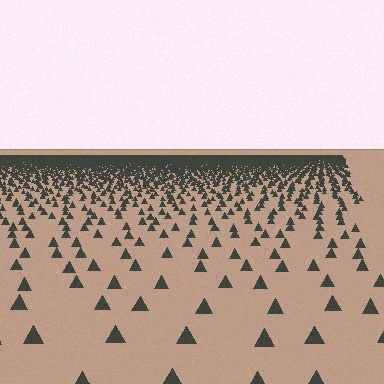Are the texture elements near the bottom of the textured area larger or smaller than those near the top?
Larger. Near the bottom, elements are closer to the viewer and appear at a bigger on-screen size.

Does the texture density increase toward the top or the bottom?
Density increases toward the top.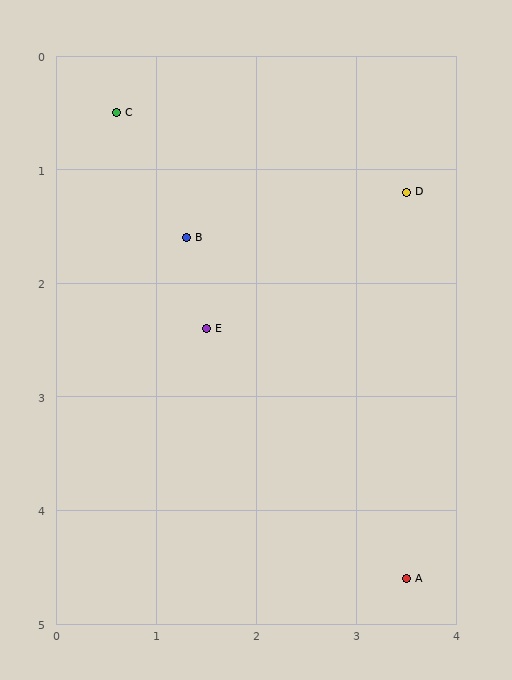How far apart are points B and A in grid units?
Points B and A are about 3.7 grid units apart.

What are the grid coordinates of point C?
Point C is at approximately (0.6, 0.5).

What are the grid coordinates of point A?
Point A is at approximately (3.5, 4.6).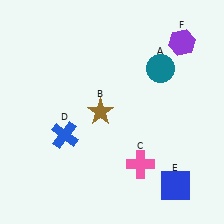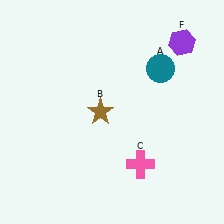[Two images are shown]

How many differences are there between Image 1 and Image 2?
There are 2 differences between the two images.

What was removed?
The blue cross (D), the blue square (E) were removed in Image 2.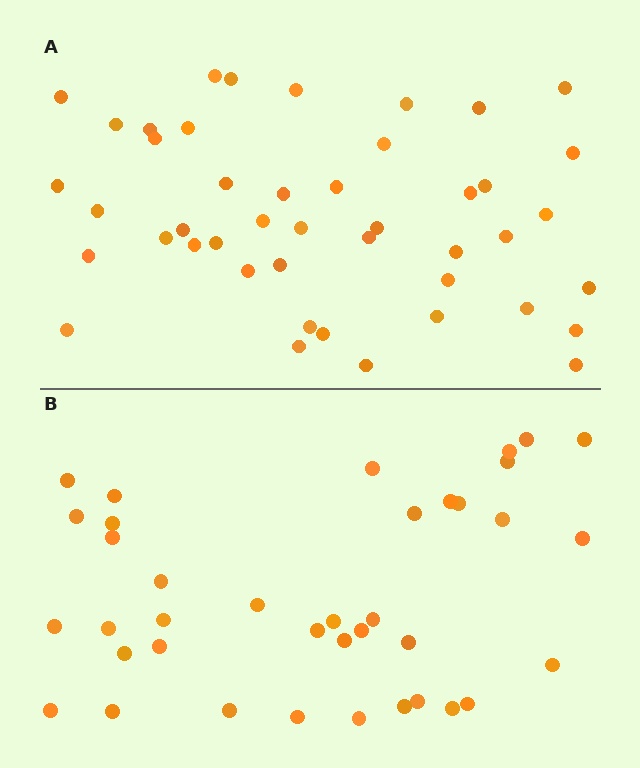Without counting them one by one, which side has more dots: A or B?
Region A (the top region) has more dots.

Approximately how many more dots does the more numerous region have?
Region A has roughly 8 or so more dots than region B.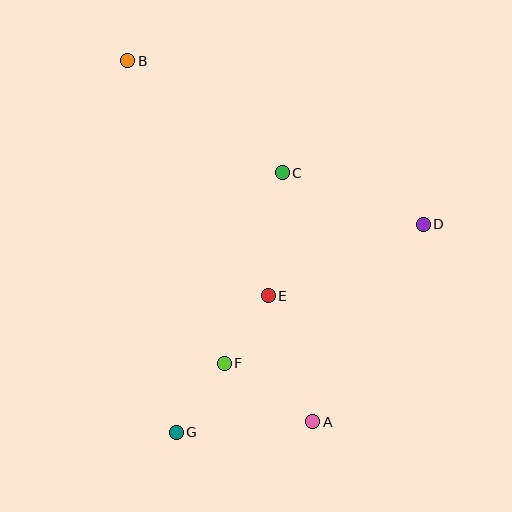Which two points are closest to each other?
Points E and F are closest to each other.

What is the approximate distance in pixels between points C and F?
The distance between C and F is approximately 199 pixels.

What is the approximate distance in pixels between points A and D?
The distance between A and D is approximately 227 pixels.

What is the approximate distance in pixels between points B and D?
The distance between B and D is approximately 338 pixels.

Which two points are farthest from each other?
Points A and B are farthest from each other.